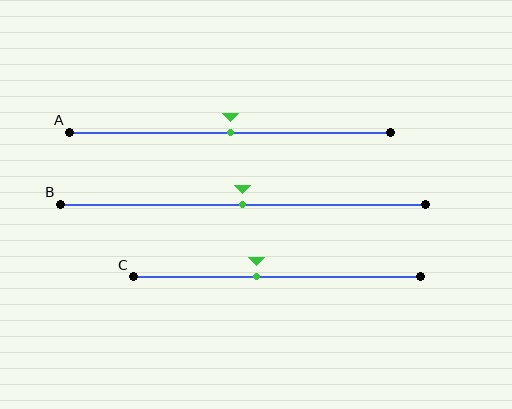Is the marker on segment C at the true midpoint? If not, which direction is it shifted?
No, the marker on segment C is shifted to the left by about 7% of the segment length.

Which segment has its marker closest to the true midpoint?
Segment A has its marker closest to the true midpoint.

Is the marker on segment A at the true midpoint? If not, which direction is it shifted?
Yes, the marker on segment A is at the true midpoint.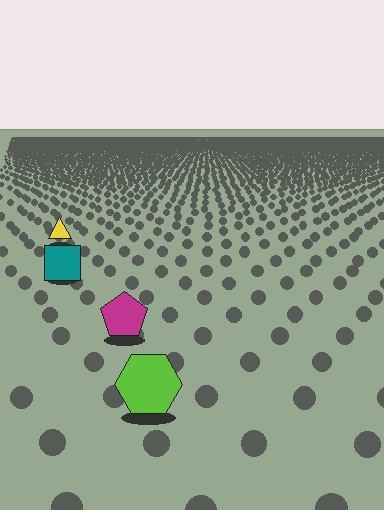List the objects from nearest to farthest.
From nearest to farthest: the lime hexagon, the magenta pentagon, the teal square, the yellow triangle.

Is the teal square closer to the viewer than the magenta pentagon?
No. The magenta pentagon is closer — you can tell from the texture gradient: the ground texture is coarser near it.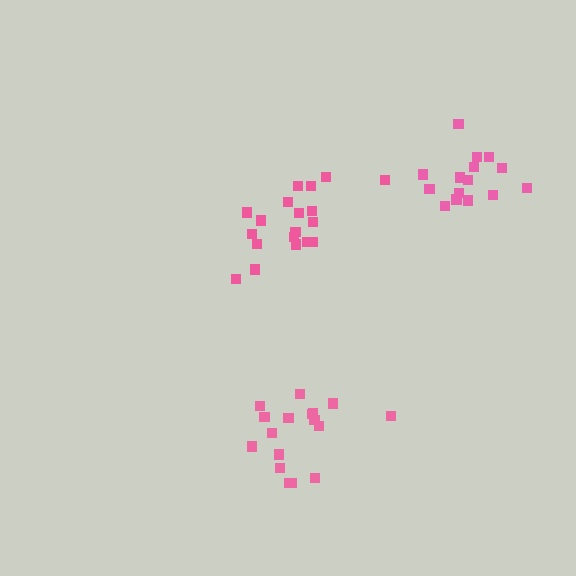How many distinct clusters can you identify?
There are 3 distinct clusters.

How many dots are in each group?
Group 1: 17 dots, Group 2: 19 dots, Group 3: 15 dots (51 total).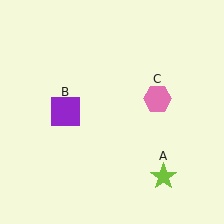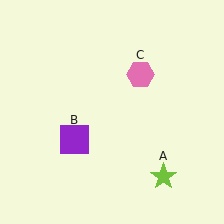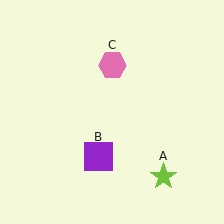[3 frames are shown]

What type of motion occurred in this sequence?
The purple square (object B), pink hexagon (object C) rotated counterclockwise around the center of the scene.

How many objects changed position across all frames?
2 objects changed position: purple square (object B), pink hexagon (object C).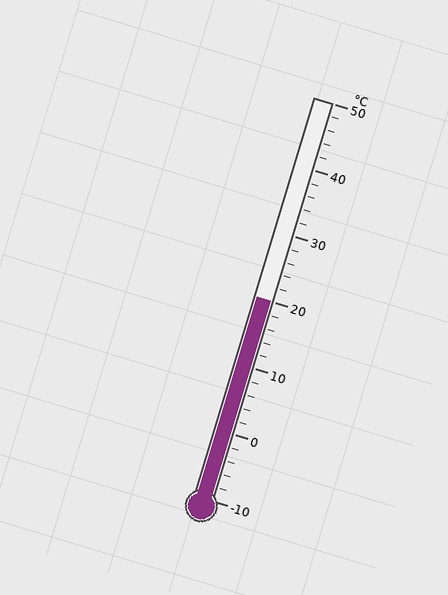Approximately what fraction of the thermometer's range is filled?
The thermometer is filled to approximately 50% of its range.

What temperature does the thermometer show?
The thermometer shows approximately 20°C.